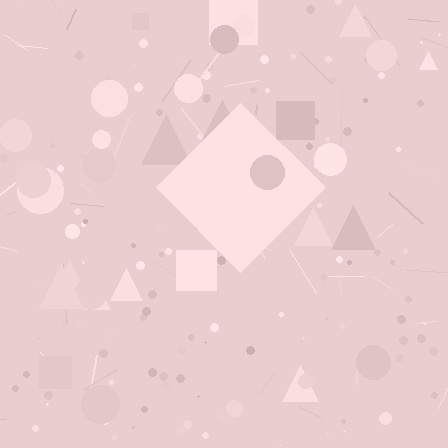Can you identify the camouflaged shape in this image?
The camouflaged shape is a diamond.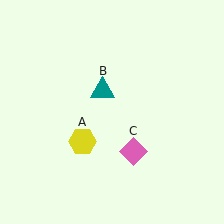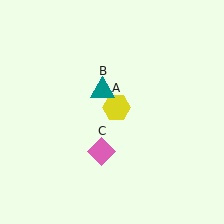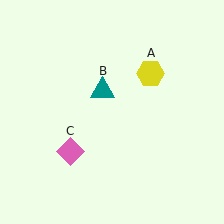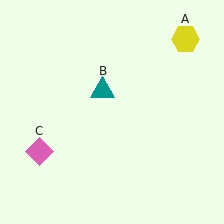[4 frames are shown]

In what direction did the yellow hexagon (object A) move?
The yellow hexagon (object A) moved up and to the right.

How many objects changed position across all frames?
2 objects changed position: yellow hexagon (object A), pink diamond (object C).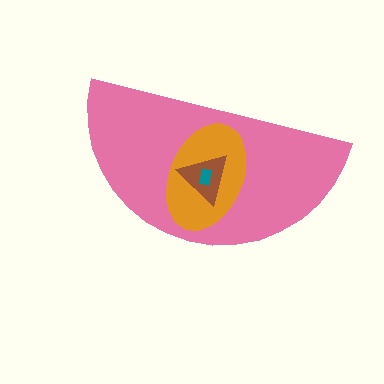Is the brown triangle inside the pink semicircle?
Yes.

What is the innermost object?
The teal rectangle.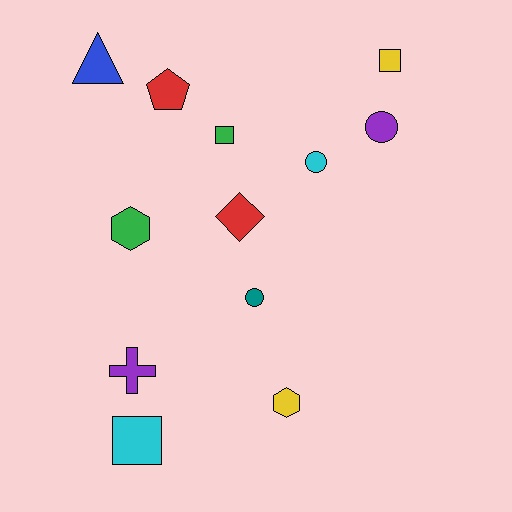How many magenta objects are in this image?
There are no magenta objects.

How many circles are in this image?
There are 3 circles.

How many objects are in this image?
There are 12 objects.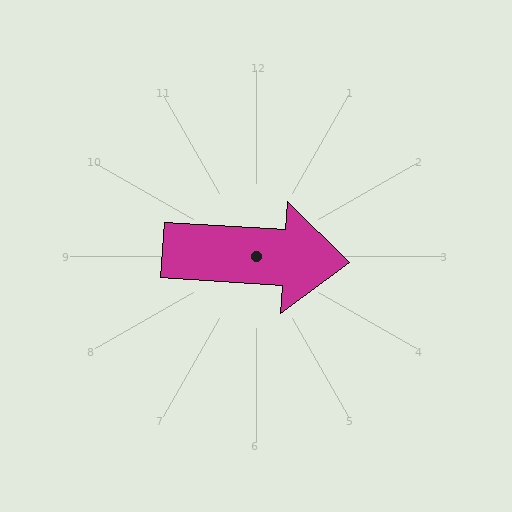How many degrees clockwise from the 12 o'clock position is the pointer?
Approximately 94 degrees.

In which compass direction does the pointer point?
East.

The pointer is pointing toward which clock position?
Roughly 3 o'clock.